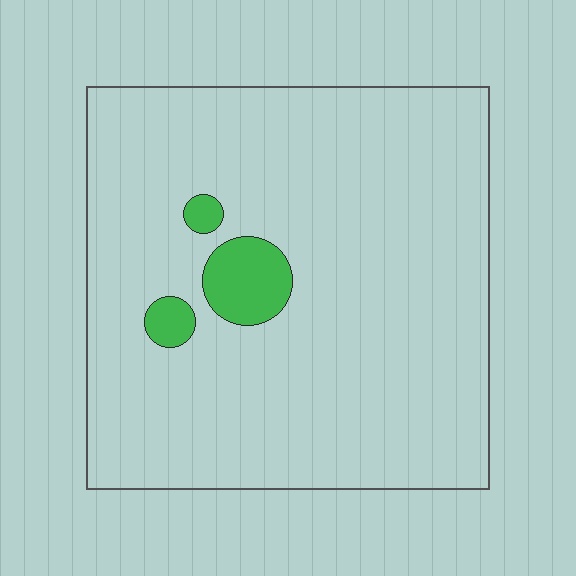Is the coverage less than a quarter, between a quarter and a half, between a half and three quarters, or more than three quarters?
Less than a quarter.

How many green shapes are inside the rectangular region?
3.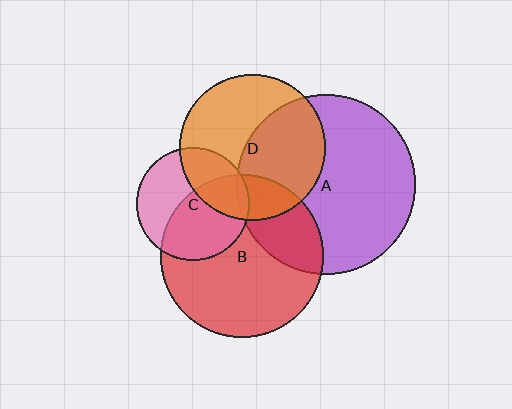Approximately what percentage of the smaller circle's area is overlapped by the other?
Approximately 20%.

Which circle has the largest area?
Circle A (purple).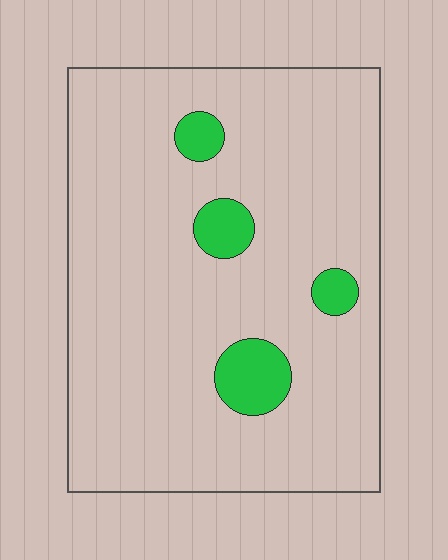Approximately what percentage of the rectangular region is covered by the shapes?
Approximately 10%.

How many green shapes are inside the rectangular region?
4.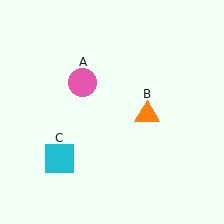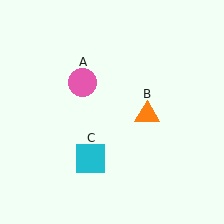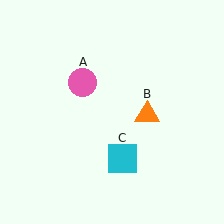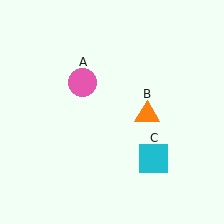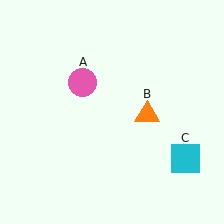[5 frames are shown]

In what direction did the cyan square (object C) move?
The cyan square (object C) moved right.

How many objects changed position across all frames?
1 object changed position: cyan square (object C).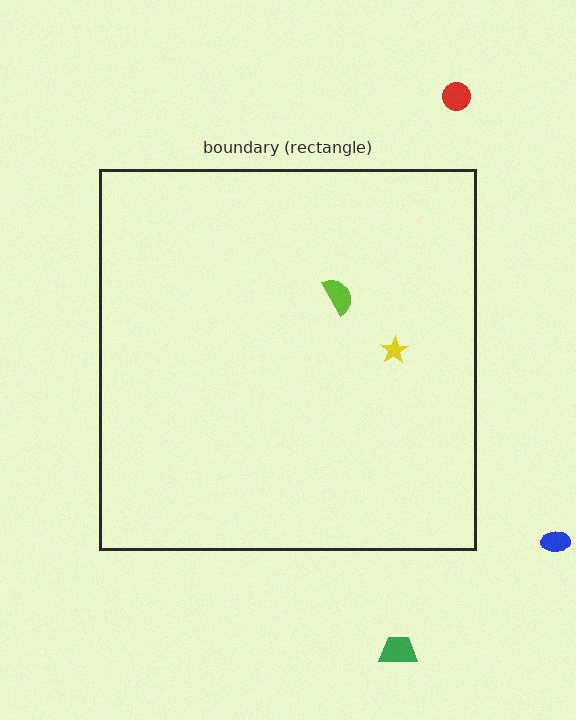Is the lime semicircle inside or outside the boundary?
Inside.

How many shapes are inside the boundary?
2 inside, 3 outside.